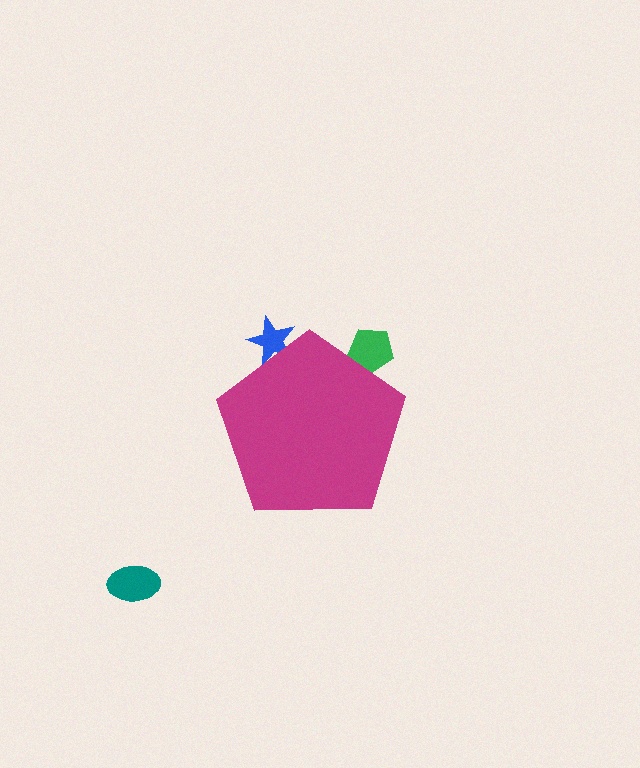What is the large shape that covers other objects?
A magenta pentagon.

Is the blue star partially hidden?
Yes, the blue star is partially hidden behind the magenta pentagon.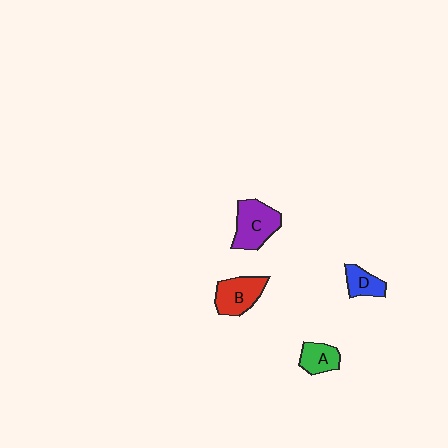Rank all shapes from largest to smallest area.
From largest to smallest: C (purple), B (red), A (green), D (blue).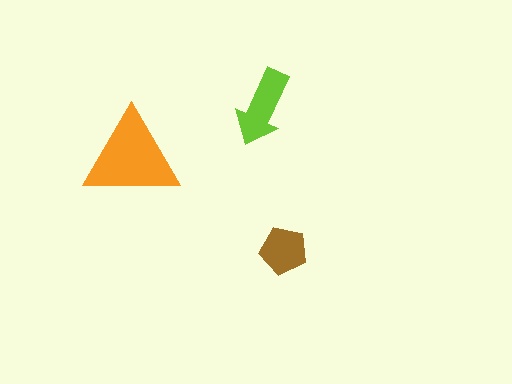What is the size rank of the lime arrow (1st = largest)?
2nd.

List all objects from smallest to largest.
The brown pentagon, the lime arrow, the orange triangle.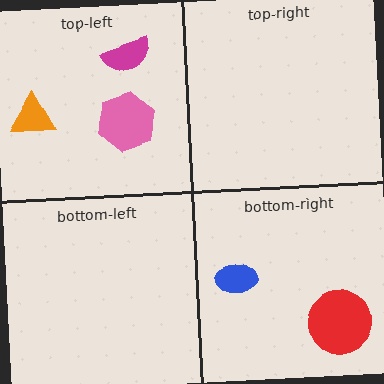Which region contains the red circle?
The bottom-right region.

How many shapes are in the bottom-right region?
2.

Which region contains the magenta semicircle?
The top-left region.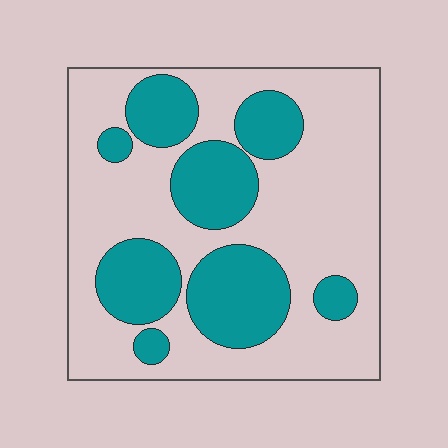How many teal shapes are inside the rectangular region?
8.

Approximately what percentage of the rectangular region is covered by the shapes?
Approximately 35%.